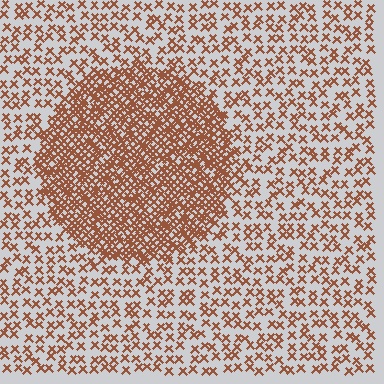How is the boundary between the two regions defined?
The boundary is defined by a change in element density (approximately 2.6x ratio). All elements are the same color, size, and shape.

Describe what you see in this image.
The image contains small brown elements arranged at two different densities. A circle-shaped region is visible where the elements are more densely packed than the surrounding area.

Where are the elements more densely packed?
The elements are more densely packed inside the circle boundary.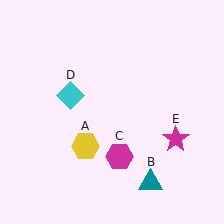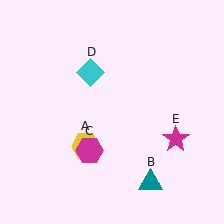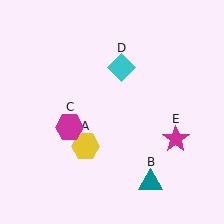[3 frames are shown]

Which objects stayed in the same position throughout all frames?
Yellow hexagon (object A) and teal triangle (object B) and magenta star (object E) remained stationary.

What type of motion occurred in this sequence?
The magenta hexagon (object C), cyan diamond (object D) rotated clockwise around the center of the scene.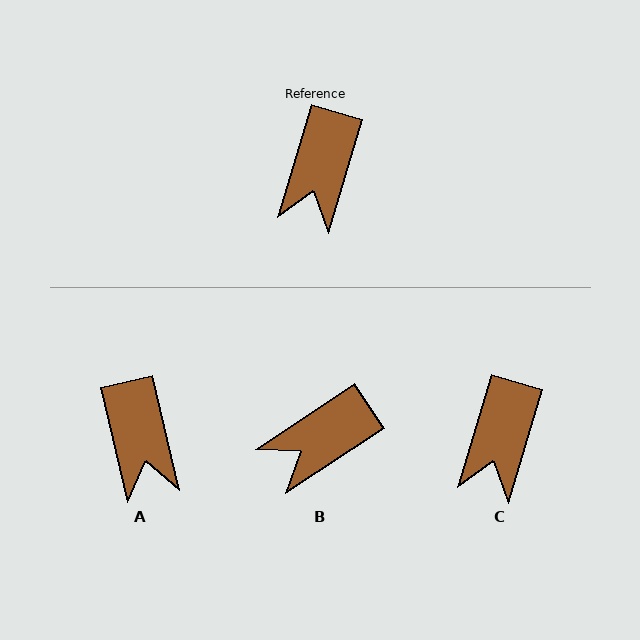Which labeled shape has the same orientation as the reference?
C.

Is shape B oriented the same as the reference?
No, it is off by about 40 degrees.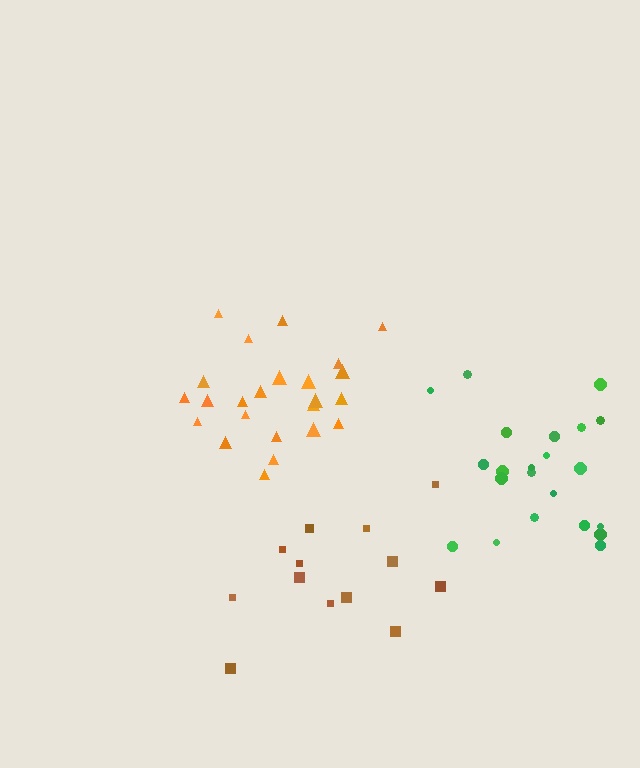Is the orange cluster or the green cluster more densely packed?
Orange.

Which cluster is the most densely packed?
Orange.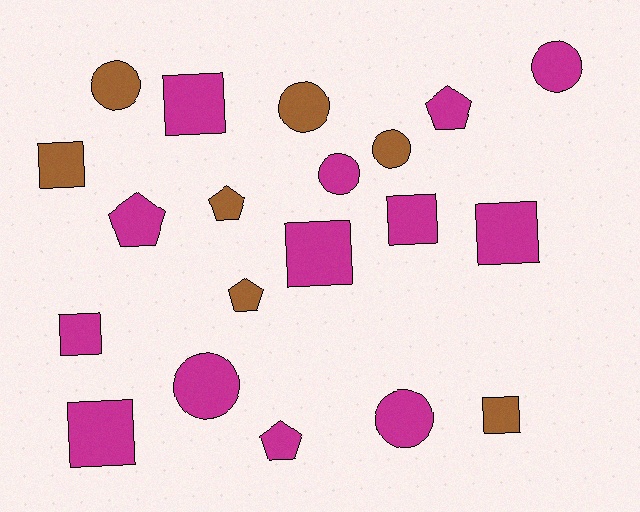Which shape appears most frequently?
Square, with 8 objects.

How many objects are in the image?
There are 20 objects.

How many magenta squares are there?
There are 6 magenta squares.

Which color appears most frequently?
Magenta, with 13 objects.